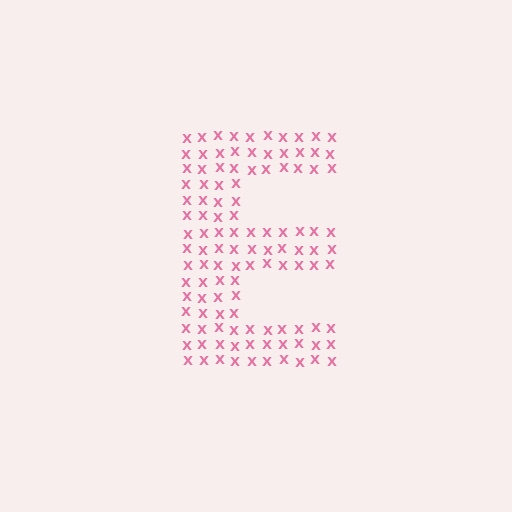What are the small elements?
The small elements are letter X's.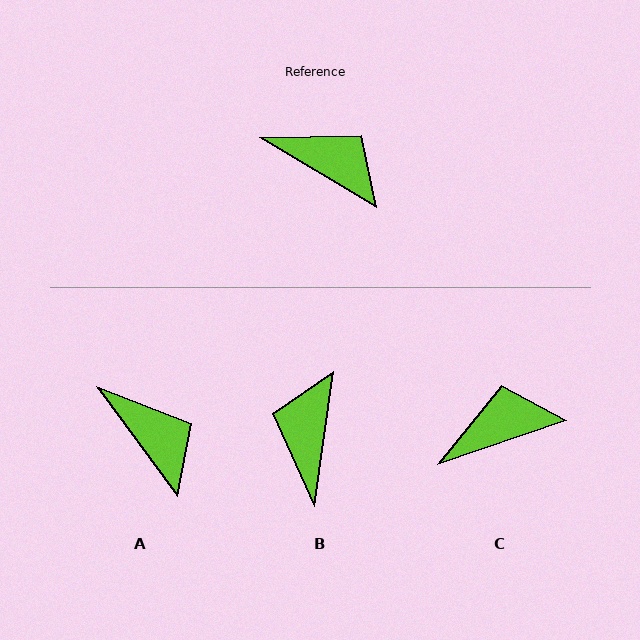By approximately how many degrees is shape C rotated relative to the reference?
Approximately 50 degrees counter-clockwise.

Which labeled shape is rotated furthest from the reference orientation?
B, about 113 degrees away.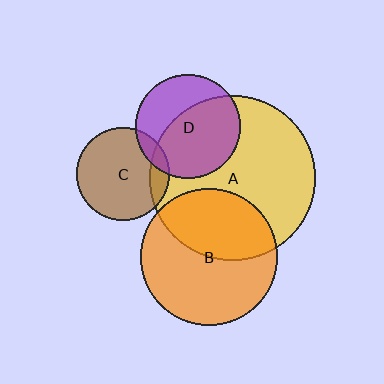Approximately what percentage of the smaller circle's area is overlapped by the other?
Approximately 15%.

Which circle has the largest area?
Circle A (yellow).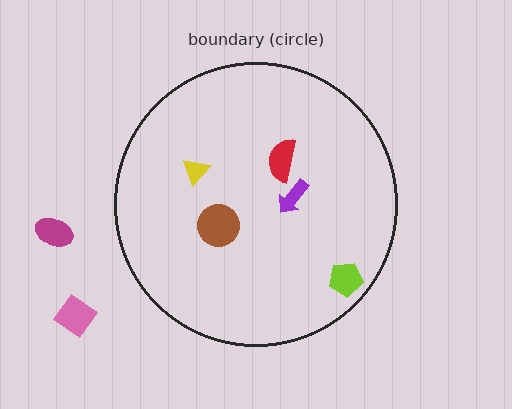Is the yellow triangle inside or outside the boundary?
Inside.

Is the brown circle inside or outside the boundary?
Inside.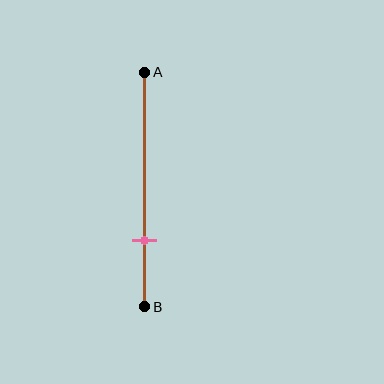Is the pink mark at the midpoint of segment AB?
No, the mark is at about 70% from A, not at the 50% midpoint.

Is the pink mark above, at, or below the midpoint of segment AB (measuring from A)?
The pink mark is below the midpoint of segment AB.